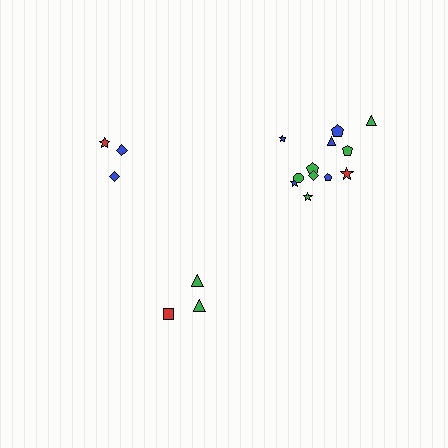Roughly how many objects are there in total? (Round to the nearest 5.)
Roughly 20 objects in total.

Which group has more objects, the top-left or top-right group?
The top-right group.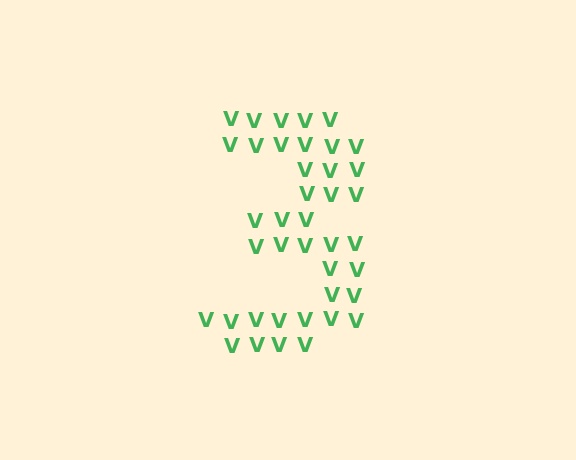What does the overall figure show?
The overall figure shows the digit 3.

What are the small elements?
The small elements are letter V's.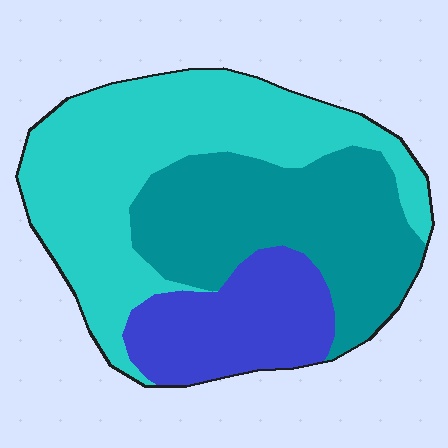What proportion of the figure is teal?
Teal covers 35% of the figure.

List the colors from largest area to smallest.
From largest to smallest: cyan, teal, blue.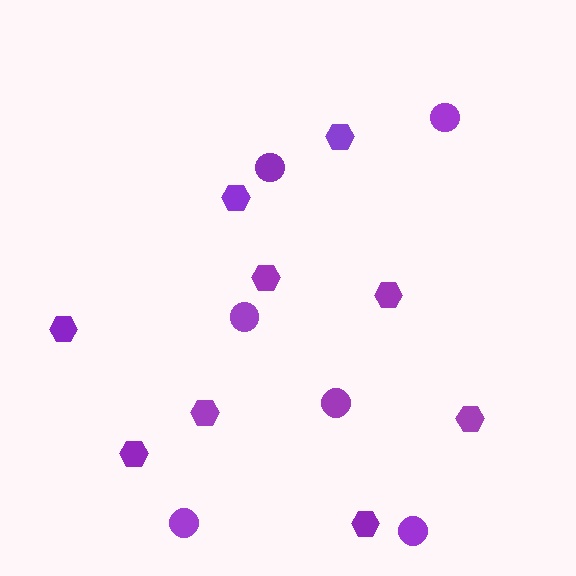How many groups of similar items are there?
There are 2 groups: one group of hexagons (9) and one group of circles (6).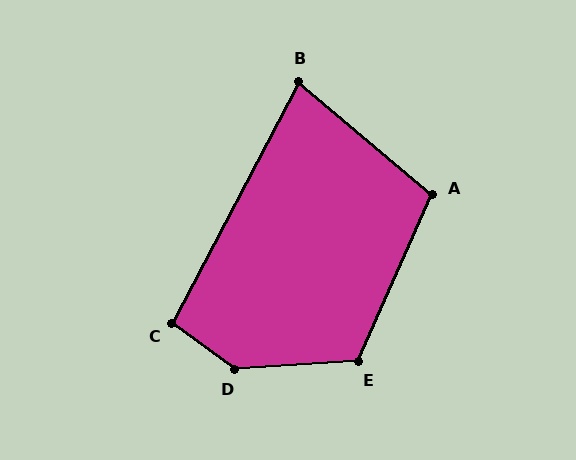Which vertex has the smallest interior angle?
B, at approximately 78 degrees.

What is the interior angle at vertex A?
Approximately 106 degrees (obtuse).